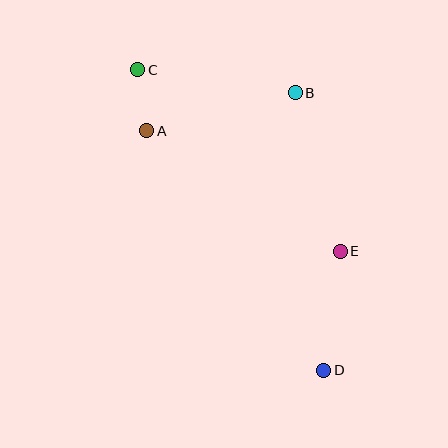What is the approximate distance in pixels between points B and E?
The distance between B and E is approximately 165 pixels.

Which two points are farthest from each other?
Points C and D are farthest from each other.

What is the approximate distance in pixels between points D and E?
The distance between D and E is approximately 120 pixels.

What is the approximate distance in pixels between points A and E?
The distance between A and E is approximately 228 pixels.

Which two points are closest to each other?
Points A and C are closest to each other.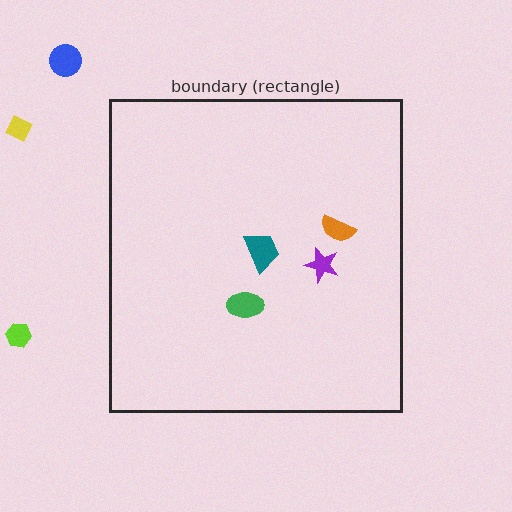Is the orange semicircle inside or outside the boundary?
Inside.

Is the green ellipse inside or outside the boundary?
Inside.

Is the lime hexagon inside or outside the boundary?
Outside.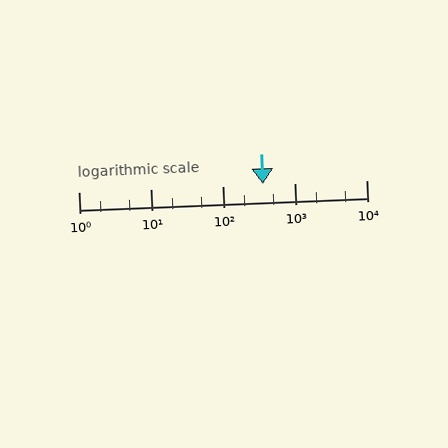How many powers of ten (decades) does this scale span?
The scale spans 4 decades, from 1 to 10000.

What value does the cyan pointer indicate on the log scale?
The pointer indicates approximately 370.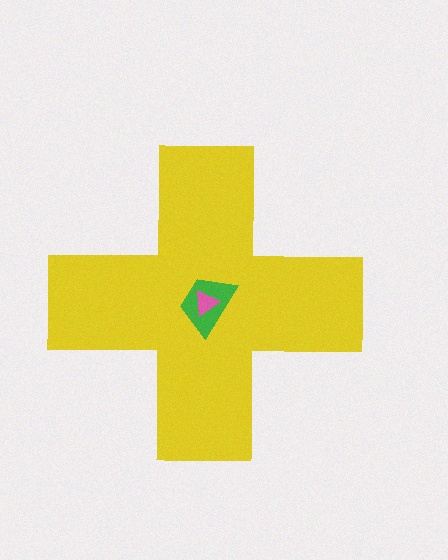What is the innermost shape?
The pink triangle.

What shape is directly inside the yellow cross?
The green trapezoid.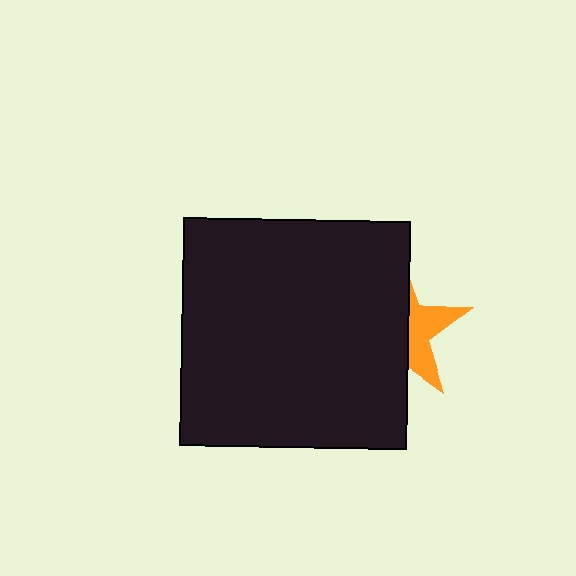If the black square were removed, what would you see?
You would see the complete orange star.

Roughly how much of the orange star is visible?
A small part of it is visible (roughly 37%).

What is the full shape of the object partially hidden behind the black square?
The partially hidden object is an orange star.